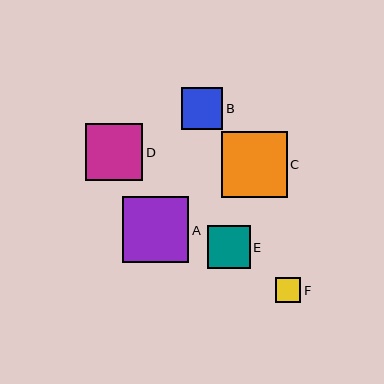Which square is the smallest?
Square F is the smallest with a size of approximately 25 pixels.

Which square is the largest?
Square A is the largest with a size of approximately 66 pixels.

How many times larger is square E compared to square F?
Square E is approximately 1.7 times the size of square F.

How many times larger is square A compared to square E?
Square A is approximately 1.6 times the size of square E.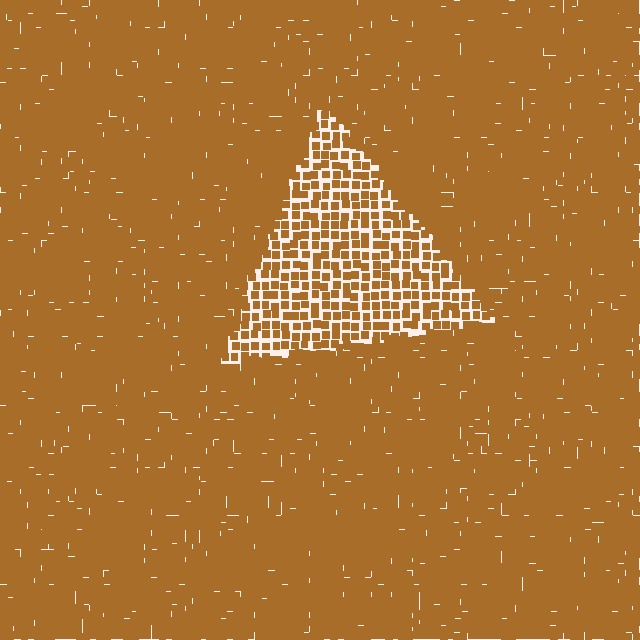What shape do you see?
I see a triangle.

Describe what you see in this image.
The image contains small brown elements arranged at two different densities. A triangle-shaped region is visible where the elements are less densely packed than the surrounding area.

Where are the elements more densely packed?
The elements are more densely packed outside the triangle boundary.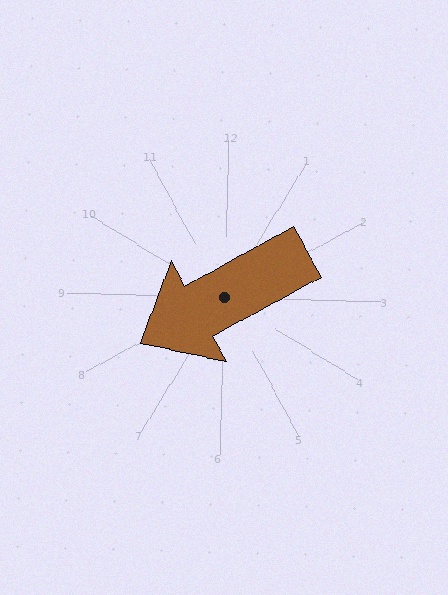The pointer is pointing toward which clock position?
Roughly 8 o'clock.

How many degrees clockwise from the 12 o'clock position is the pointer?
Approximately 240 degrees.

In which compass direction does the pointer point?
Southwest.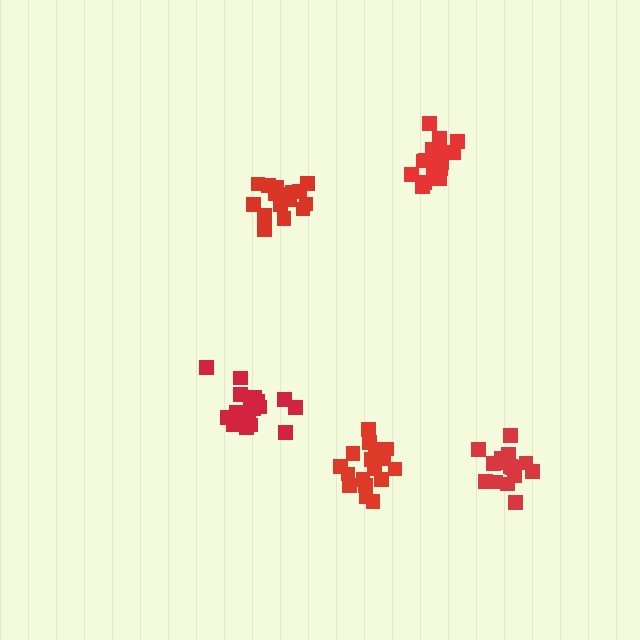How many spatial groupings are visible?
There are 5 spatial groupings.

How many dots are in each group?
Group 1: 16 dots, Group 2: 17 dots, Group 3: 20 dots, Group 4: 15 dots, Group 5: 18 dots (86 total).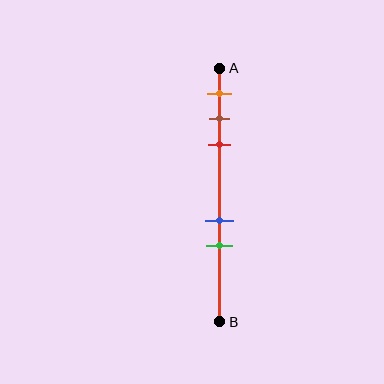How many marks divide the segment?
There are 5 marks dividing the segment.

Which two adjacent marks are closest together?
The brown and red marks are the closest adjacent pair.